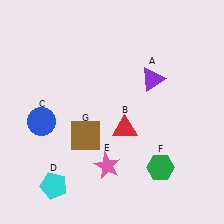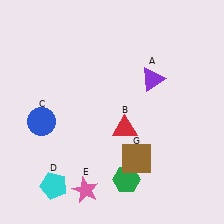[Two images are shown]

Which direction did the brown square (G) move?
The brown square (G) moved right.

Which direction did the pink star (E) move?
The pink star (E) moved down.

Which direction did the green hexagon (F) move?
The green hexagon (F) moved left.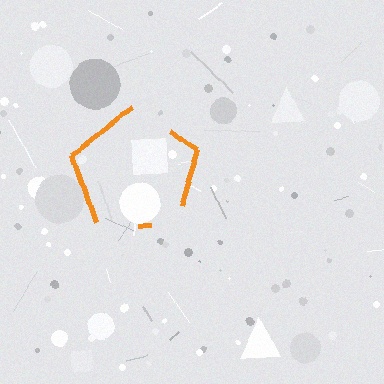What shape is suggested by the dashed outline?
The dashed outline suggests a pentagon.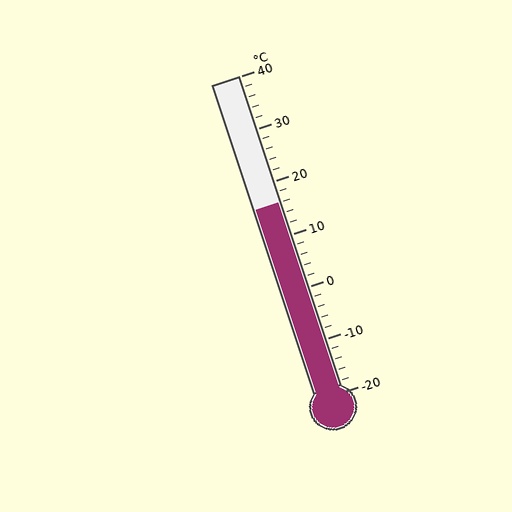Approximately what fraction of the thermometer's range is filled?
The thermometer is filled to approximately 60% of its range.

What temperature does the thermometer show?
The thermometer shows approximately 16°C.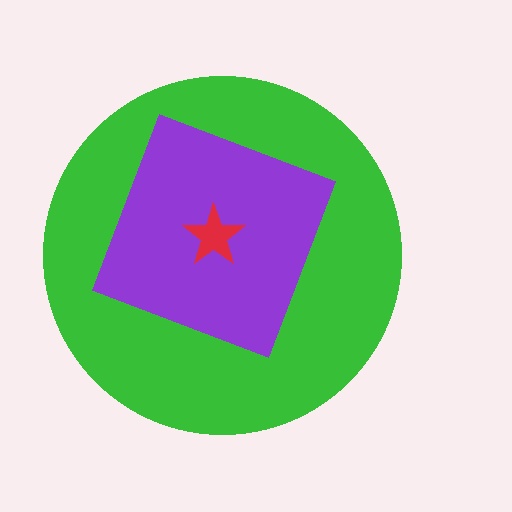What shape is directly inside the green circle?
The purple diamond.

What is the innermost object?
The red star.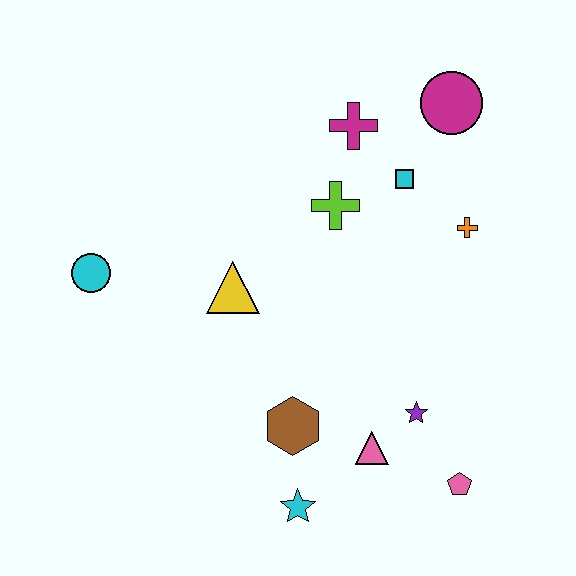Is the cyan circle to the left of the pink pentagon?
Yes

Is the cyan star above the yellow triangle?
No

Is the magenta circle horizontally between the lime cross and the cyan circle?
No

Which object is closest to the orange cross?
The cyan square is closest to the orange cross.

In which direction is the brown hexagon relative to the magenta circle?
The brown hexagon is below the magenta circle.